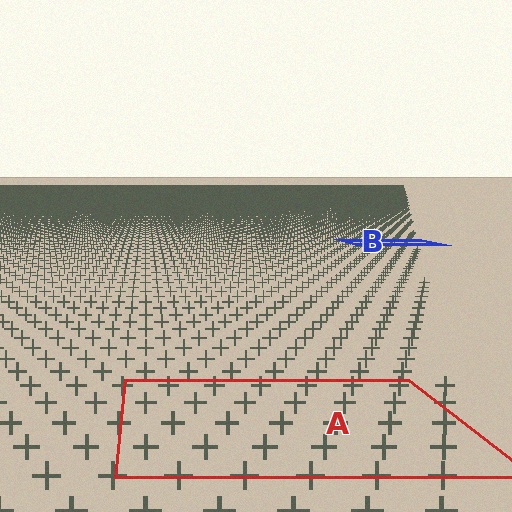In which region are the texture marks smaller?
The texture marks are smaller in region B, because it is farther away.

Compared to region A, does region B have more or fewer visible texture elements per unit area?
Region B has more texture elements per unit area — they are packed more densely because it is farther away.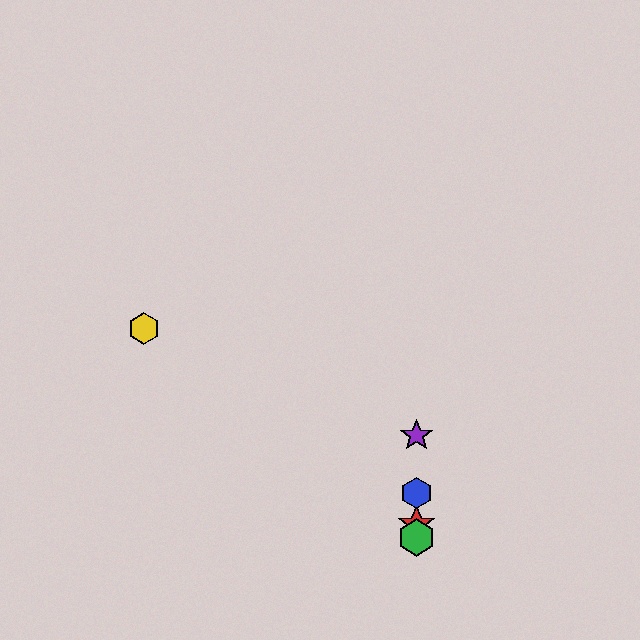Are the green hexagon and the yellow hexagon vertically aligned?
No, the green hexagon is at x≈417 and the yellow hexagon is at x≈144.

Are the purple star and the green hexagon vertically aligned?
Yes, both are at x≈417.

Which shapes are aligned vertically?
The red star, the blue hexagon, the green hexagon, the purple star are aligned vertically.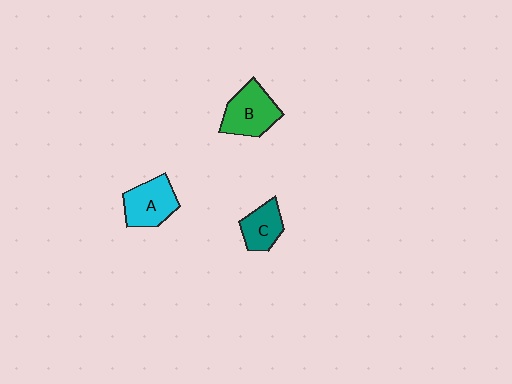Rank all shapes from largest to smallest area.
From largest to smallest: B (green), A (cyan), C (teal).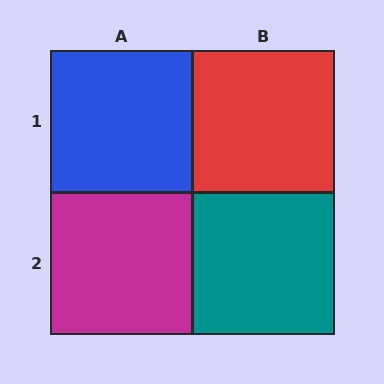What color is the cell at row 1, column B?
Red.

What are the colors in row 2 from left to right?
Magenta, teal.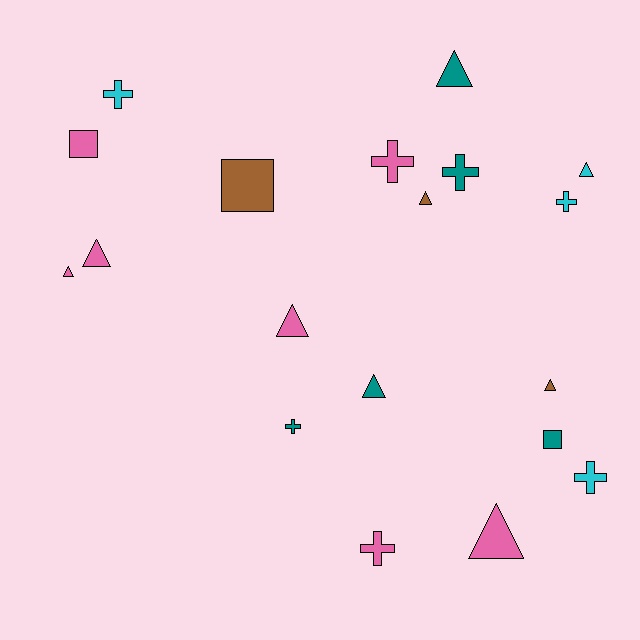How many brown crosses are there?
There are no brown crosses.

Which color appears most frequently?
Pink, with 7 objects.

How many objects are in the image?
There are 19 objects.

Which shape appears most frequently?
Triangle, with 9 objects.